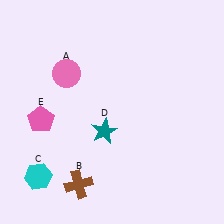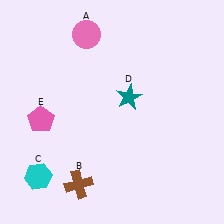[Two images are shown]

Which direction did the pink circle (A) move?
The pink circle (A) moved up.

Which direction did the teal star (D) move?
The teal star (D) moved up.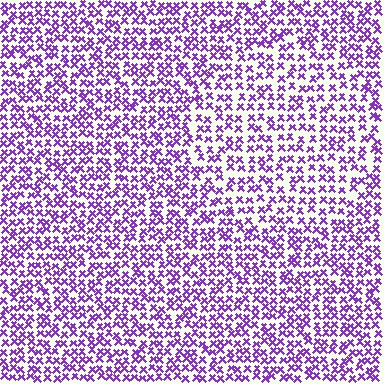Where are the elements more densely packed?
The elements are more densely packed outside the circle boundary.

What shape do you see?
I see a circle.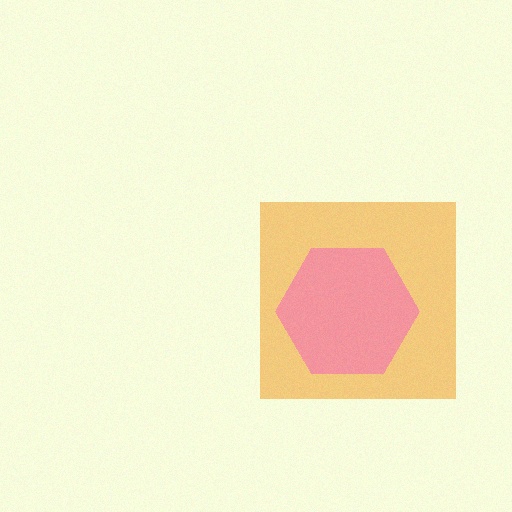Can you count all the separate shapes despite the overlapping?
Yes, there are 2 separate shapes.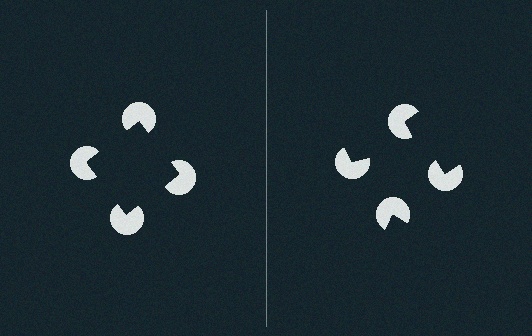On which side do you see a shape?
An illusory square appears on the left side. On the right side the wedge cuts are rotated, so no coherent shape forms.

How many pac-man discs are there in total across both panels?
8 — 4 on each side.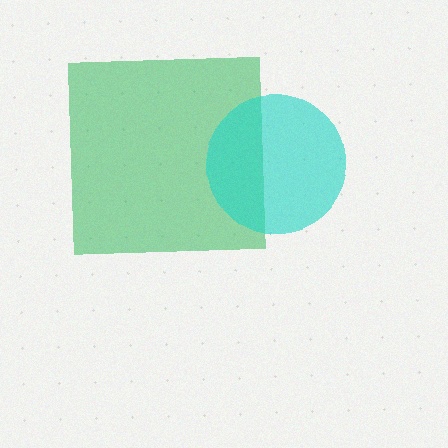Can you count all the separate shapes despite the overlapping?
Yes, there are 2 separate shapes.